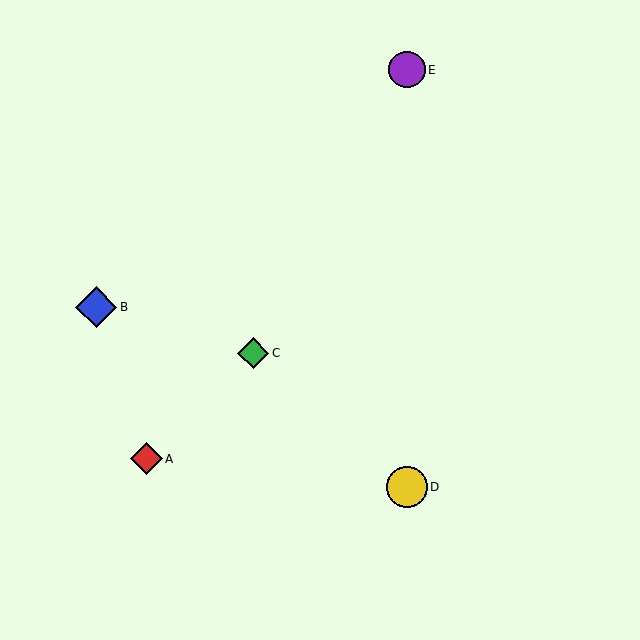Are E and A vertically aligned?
No, E is at x≈407 and A is at x≈146.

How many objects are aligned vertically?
2 objects (D, E) are aligned vertically.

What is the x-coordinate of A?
Object A is at x≈146.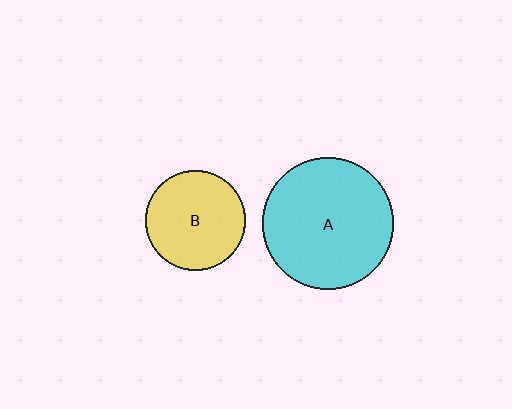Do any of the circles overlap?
No, none of the circles overlap.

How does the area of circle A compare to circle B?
Approximately 1.7 times.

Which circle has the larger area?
Circle A (cyan).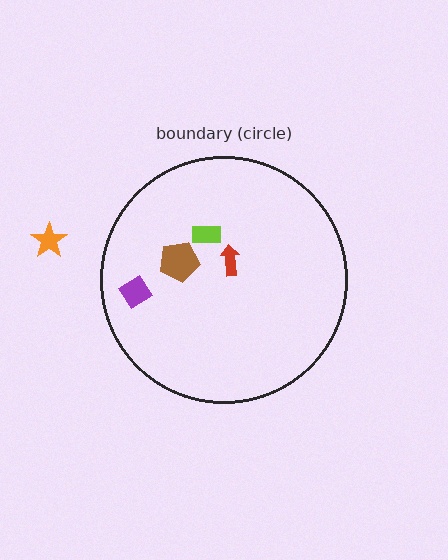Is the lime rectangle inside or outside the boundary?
Inside.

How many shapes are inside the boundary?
4 inside, 1 outside.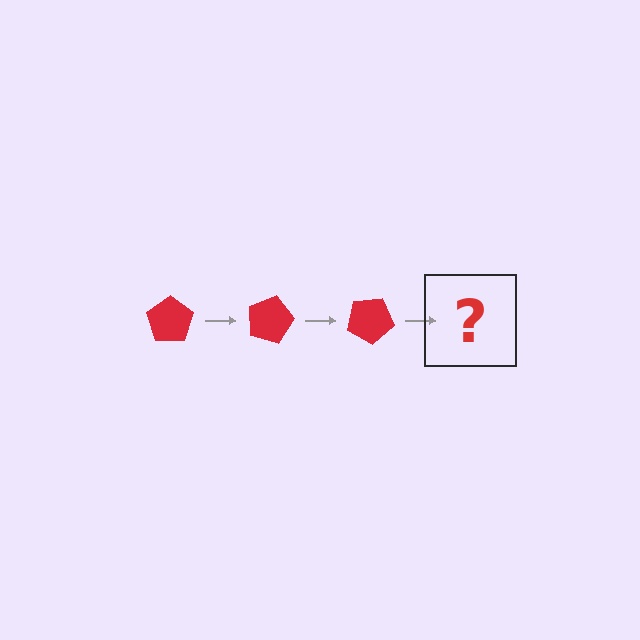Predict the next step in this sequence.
The next step is a red pentagon rotated 45 degrees.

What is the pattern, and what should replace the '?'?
The pattern is that the pentagon rotates 15 degrees each step. The '?' should be a red pentagon rotated 45 degrees.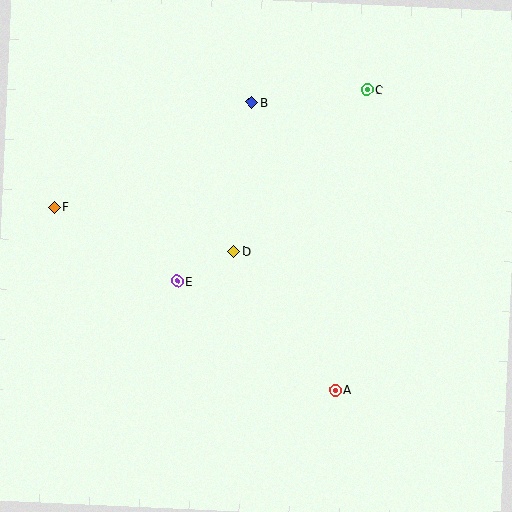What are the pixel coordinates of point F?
Point F is at (54, 207).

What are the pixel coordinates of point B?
Point B is at (252, 102).